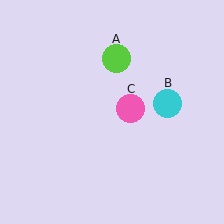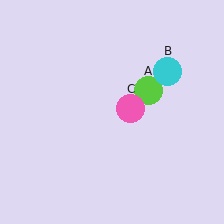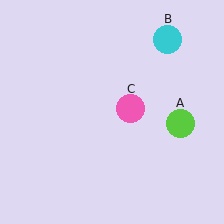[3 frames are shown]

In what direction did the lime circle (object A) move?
The lime circle (object A) moved down and to the right.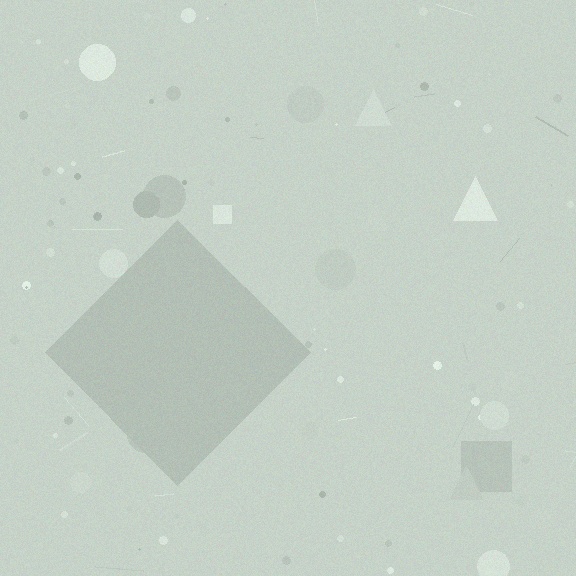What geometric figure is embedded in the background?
A diamond is embedded in the background.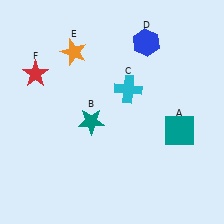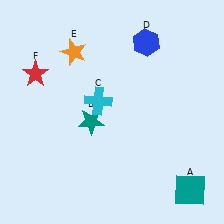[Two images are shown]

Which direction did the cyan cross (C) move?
The cyan cross (C) moved left.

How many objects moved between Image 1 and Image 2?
2 objects moved between the two images.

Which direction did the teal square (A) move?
The teal square (A) moved down.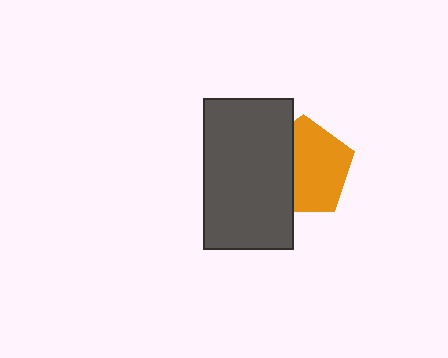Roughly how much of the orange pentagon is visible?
About half of it is visible (roughly 63%).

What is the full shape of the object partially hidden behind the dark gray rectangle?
The partially hidden object is an orange pentagon.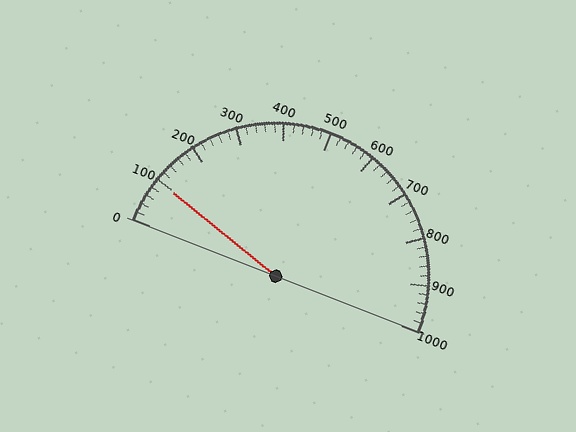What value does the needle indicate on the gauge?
The needle indicates approximately 100.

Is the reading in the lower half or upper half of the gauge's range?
The reading is in the lower half of the range (0 to 1000).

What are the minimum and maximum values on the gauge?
The gauge ranges from 0 to 1000.